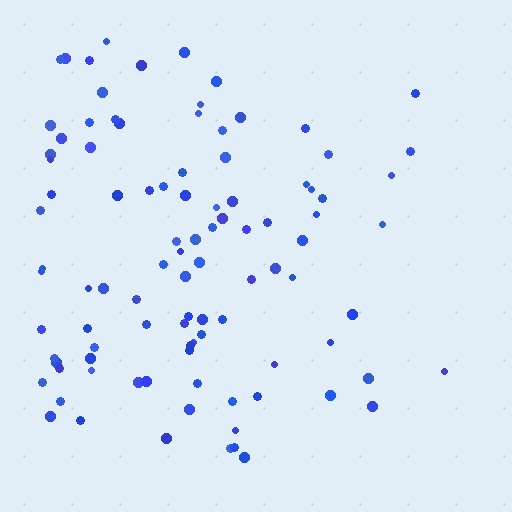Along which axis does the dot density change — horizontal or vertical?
Horizontal.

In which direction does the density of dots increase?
From right to left, with the left side densest.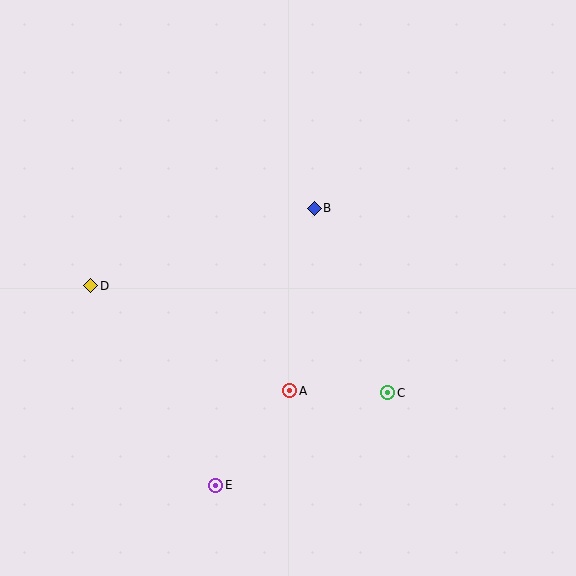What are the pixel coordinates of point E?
Point E is at (216, 485).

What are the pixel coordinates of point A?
Point A is at (290, 391).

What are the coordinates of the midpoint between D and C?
The midpoint between D and C is at (239, 339).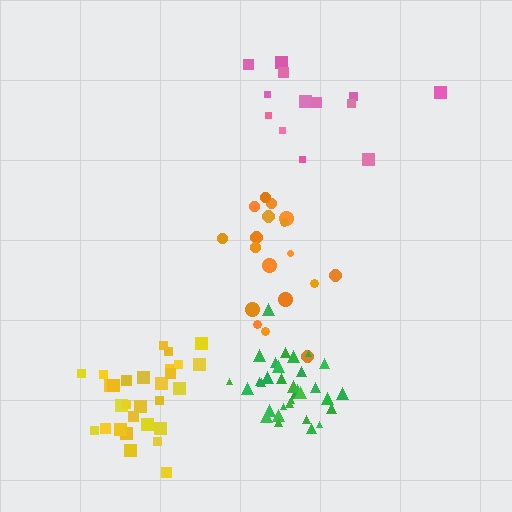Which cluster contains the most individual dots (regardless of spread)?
Green (33).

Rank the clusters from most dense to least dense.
green, yellow, orange, pink.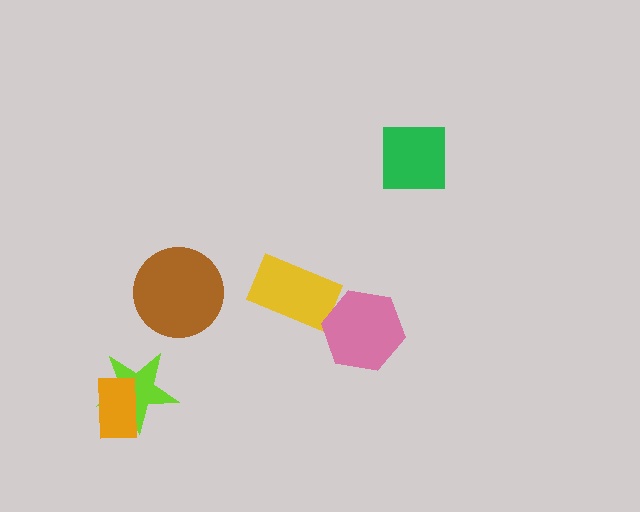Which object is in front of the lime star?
The orange rectangle is in front of the lime star.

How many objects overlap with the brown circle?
0 objects overlap with the brown circle.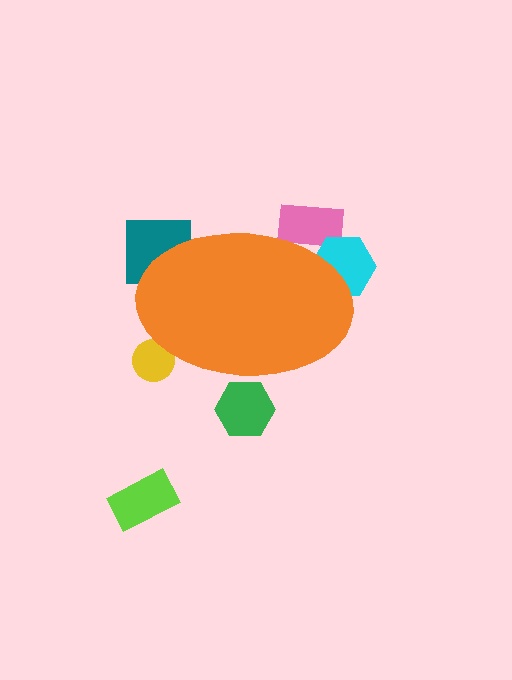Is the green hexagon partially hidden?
Yes, the green hexagon is partially hidden behind the orange ellipse.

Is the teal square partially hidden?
Yes, the teal square is partially hidden behind the orange ellipse.